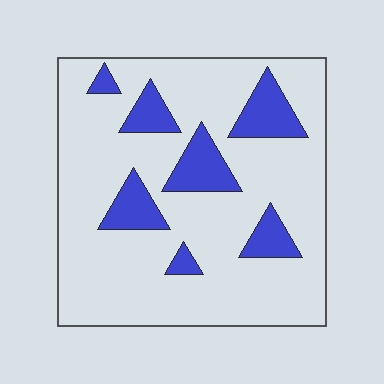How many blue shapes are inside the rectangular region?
7.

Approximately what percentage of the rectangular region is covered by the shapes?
Approximately 20%.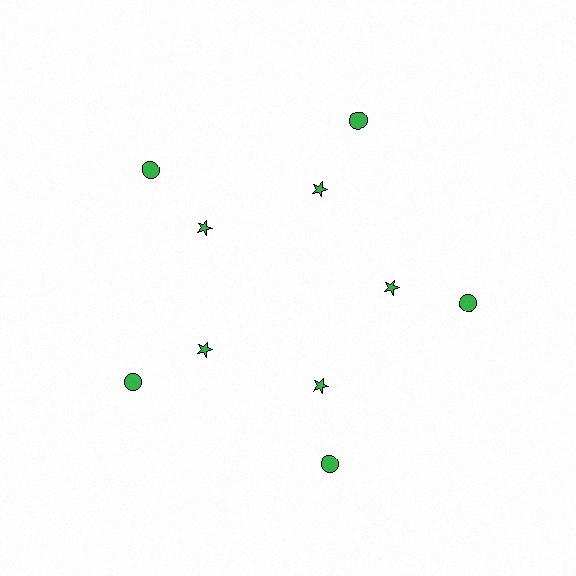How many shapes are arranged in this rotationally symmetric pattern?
There are 10 shapes, arranged in 5 groups of 2.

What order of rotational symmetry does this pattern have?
This pattern has 5-fold rotational symmetry.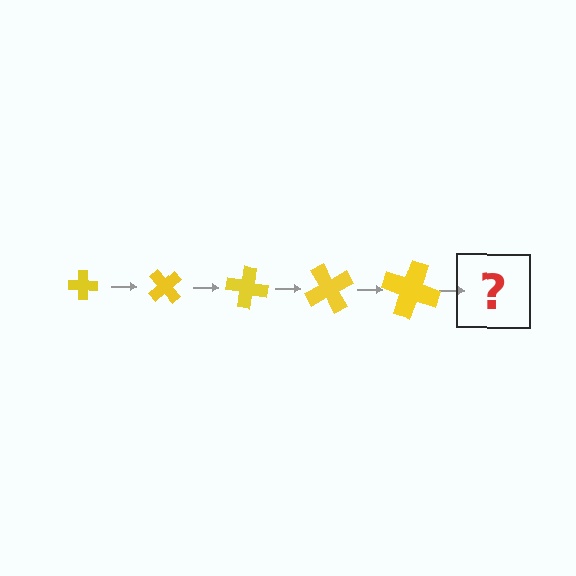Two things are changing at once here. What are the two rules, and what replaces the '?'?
The two rules are that the cross grows larger each step and it rotates 50 degrees each step. The '?' should be a cross, larger than the previous one and rotated 250 degrees from the start.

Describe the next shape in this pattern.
It should be a cross, larger than the previous one and rotated 250 degrees from the start.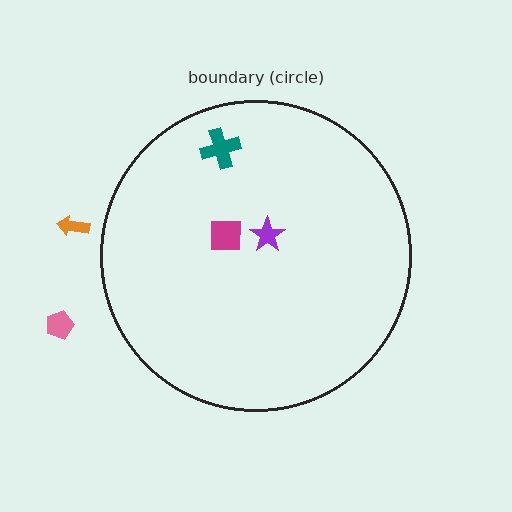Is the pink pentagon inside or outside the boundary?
Outside.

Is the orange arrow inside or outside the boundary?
Outside.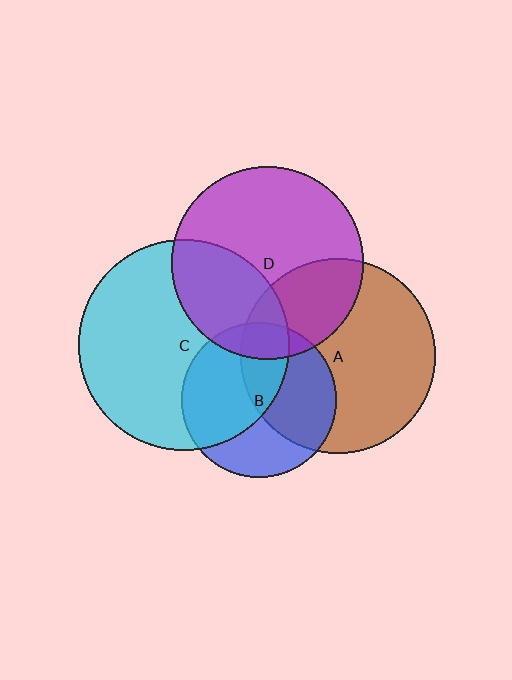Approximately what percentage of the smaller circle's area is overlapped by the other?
Approximately 35%.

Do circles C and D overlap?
Yes.